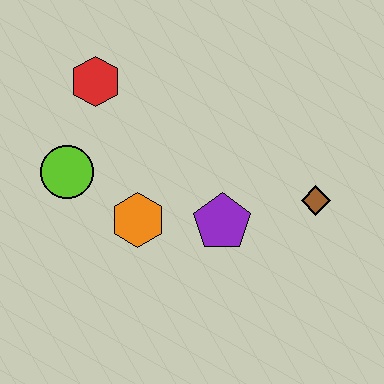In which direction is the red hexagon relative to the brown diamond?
The red hexagon is to the left of the brown diamond.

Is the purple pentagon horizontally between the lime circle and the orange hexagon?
No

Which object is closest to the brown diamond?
The purple pentagon is closest to the brown diamond.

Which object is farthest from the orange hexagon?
The brown diamond is farthest from the orange hexagon.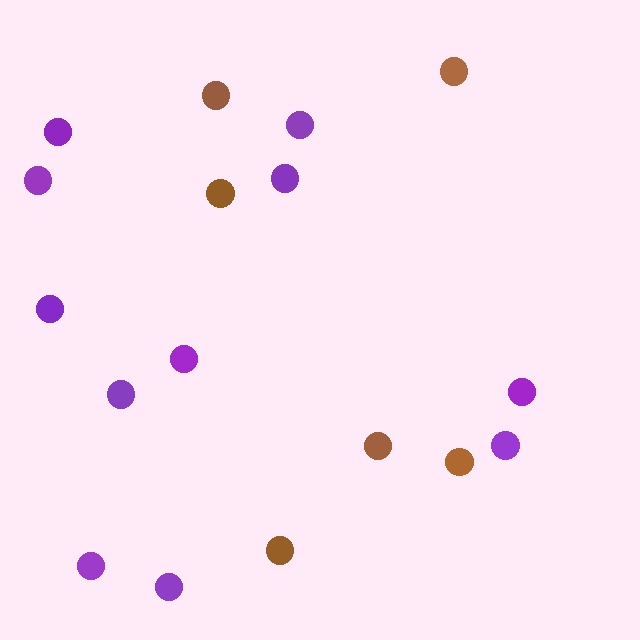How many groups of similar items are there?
There are 2 groups: one group of purple circles (11) and one group of brown circles (6).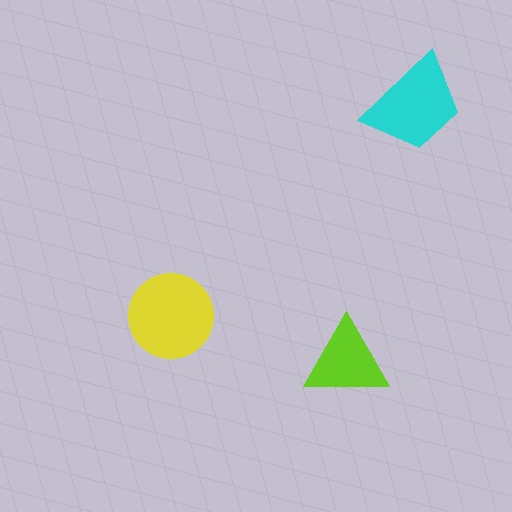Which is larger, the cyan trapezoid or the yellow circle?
The yellow circle.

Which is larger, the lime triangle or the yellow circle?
The yellow circle.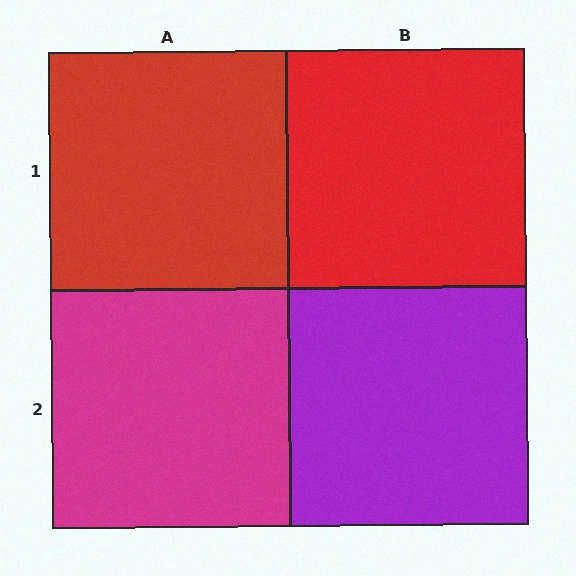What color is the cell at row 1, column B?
Red.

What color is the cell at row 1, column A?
Red.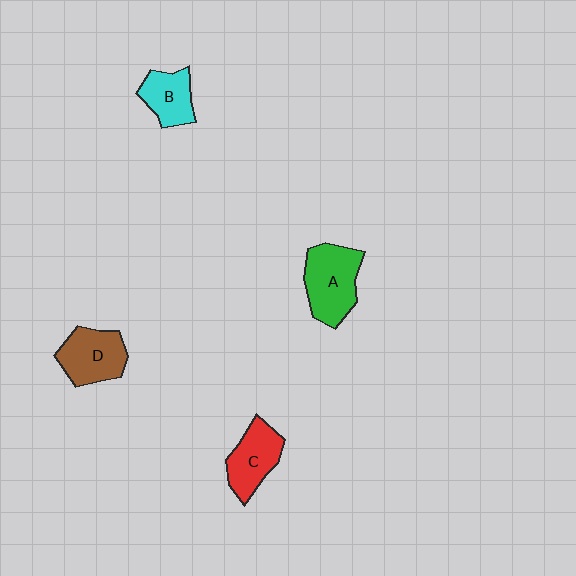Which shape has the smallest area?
Shape B (cyan).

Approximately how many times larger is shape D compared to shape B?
Approximately 1.3 times.